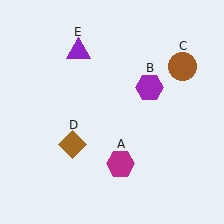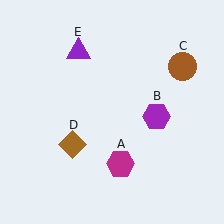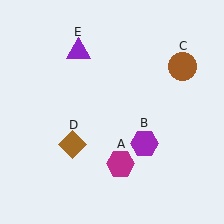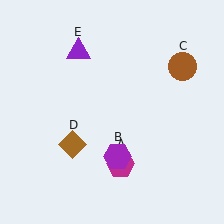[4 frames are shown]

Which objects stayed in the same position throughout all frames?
Magenta hexagon (object A) and brown circle (object C) and brown diamond (object D) and purple triangle (object E) remained stationary.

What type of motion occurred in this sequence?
The purple hexagon (object B) rotated clockwise around the center of the scene.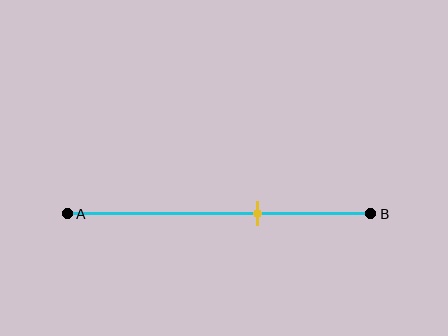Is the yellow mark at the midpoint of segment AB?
No, the mark is at about 65% from A, not at the 50% midpoint.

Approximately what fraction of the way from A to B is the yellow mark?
The yellow mark is approximately 65% of the way from A to B.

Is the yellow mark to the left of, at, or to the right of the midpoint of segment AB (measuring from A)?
The yellow mark is to the right of the midpoint of segment AB.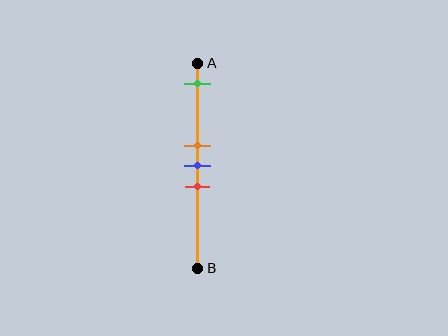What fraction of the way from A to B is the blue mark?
The blue mark is approximately 50% (0.5) of the way from A to B.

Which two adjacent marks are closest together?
The orange and blue marks are the closest adjacent pair.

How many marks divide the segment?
There are 4 marks dividing the segment.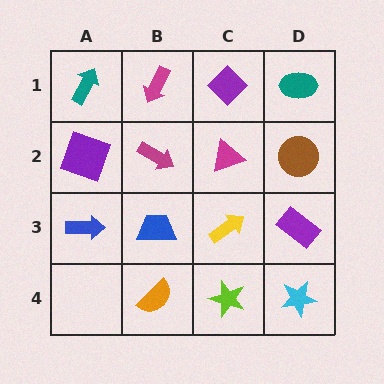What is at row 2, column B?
A magenta arrow.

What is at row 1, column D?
A teal ellipse.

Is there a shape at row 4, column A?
No, that cell is empty.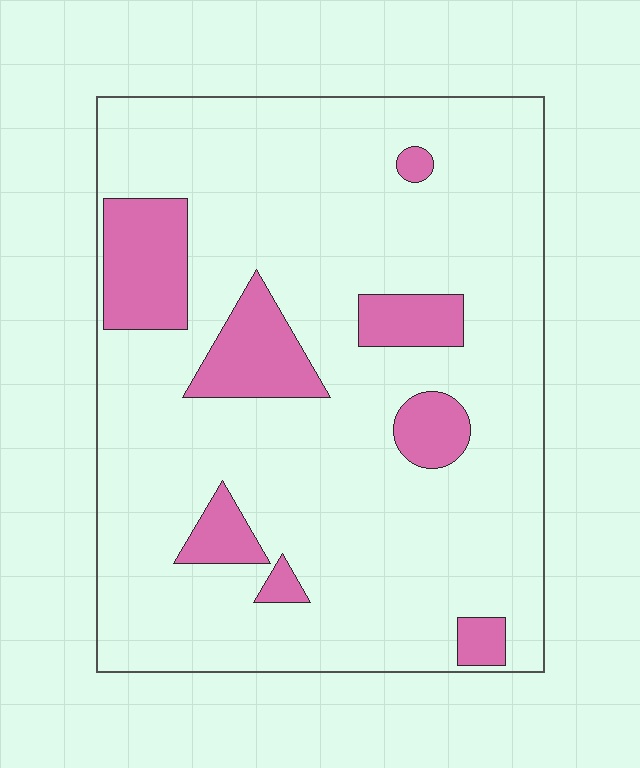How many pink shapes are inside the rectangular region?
8.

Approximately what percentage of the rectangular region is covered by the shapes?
Approximately 15%.